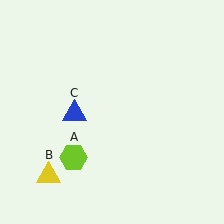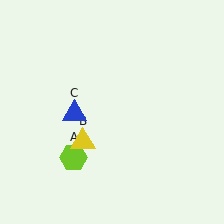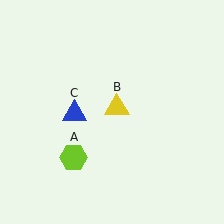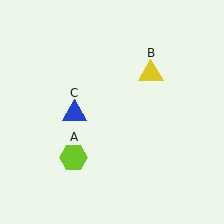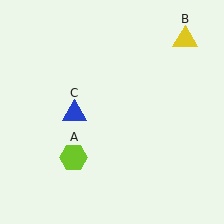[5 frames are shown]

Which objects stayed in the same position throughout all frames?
Lime hexagon (object A) and blue triangle (object C) remained stationary.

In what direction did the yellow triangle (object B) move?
The yellow triangle (object B) moved up and to the right.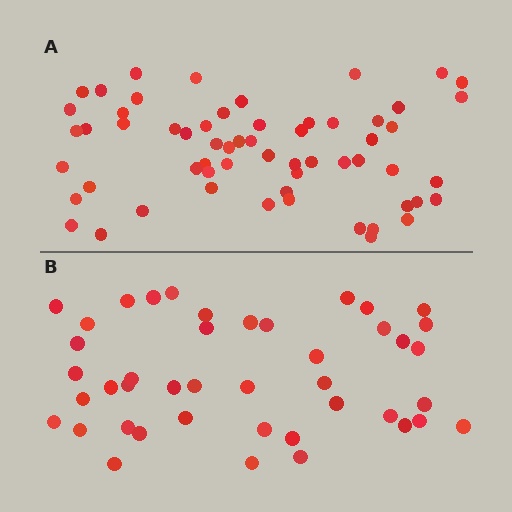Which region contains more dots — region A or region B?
Region A (the top region) has more dots.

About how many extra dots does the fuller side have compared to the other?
Region A has approximately 15 more dots than region B.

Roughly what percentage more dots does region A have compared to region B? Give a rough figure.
About 40% more.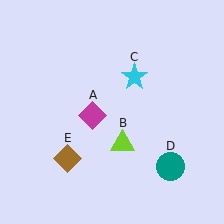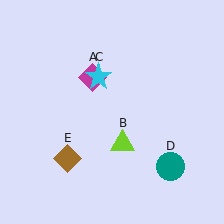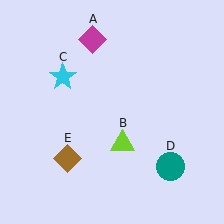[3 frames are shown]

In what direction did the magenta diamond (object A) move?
The magenta diamond (object A) moved up.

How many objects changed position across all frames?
2 objects changed position: magenta diamond (object A), cyan star (object C).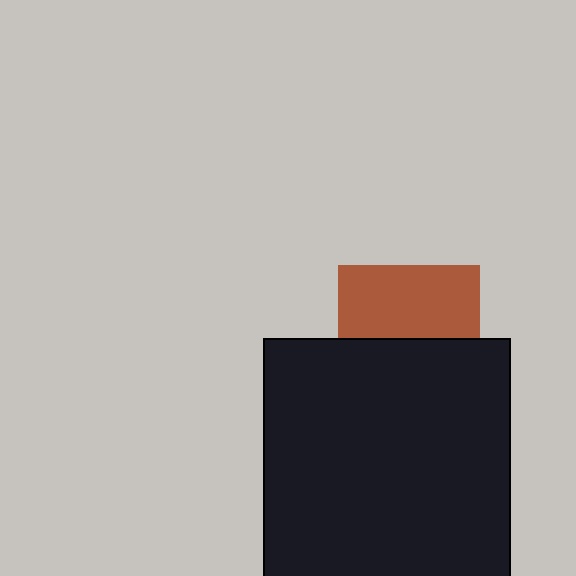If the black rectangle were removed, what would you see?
You would see the complete brown square.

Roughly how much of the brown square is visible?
About half of it is visible (roughly 51%).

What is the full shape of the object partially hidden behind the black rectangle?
The partially hidden object is a brown square.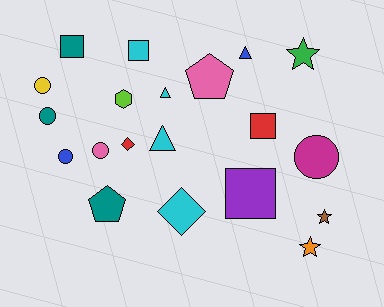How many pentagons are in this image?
There are 2 pentagons.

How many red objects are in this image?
There are 2 red objects.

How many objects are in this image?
There are 20 objects.